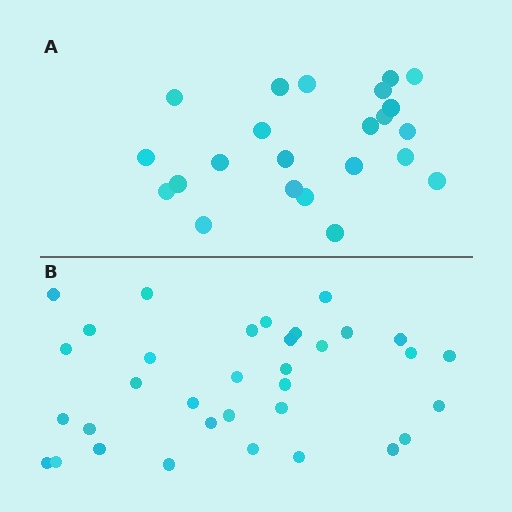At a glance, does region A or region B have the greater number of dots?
Region B (the bottom region) has more dots.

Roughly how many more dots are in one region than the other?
Region B has roughly 12 or so more dots than region A.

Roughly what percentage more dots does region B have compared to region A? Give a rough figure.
About 50% more.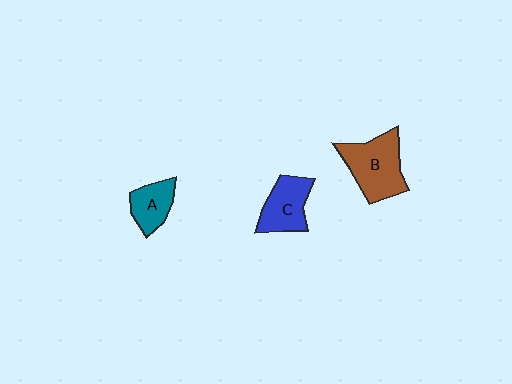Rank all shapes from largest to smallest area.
From largest to smallest: B (brown), C (blue), A (teal).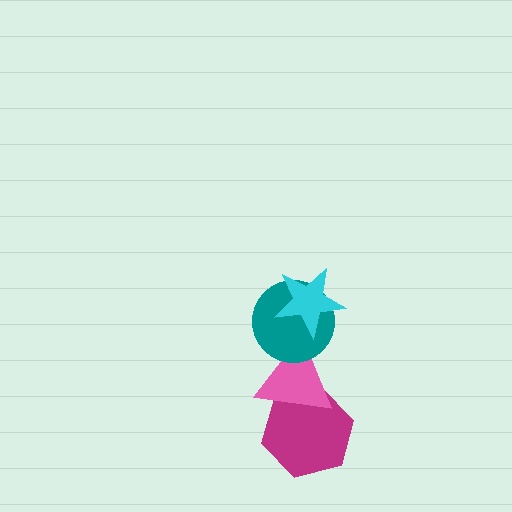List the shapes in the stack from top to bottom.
From top to bottom: the cyan star, the teal circle, the pink triangle, the magenta hexagon.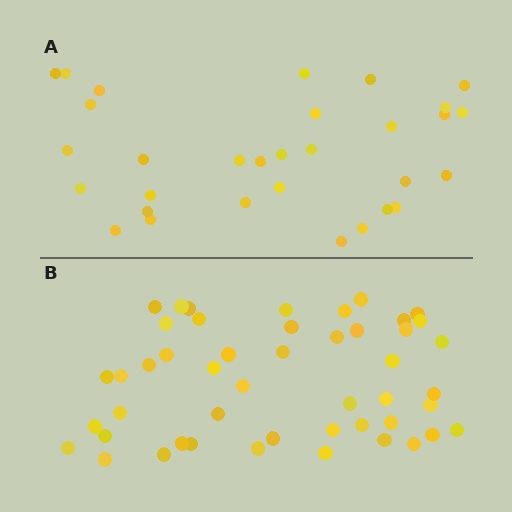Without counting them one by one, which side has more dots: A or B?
Region B (the bottom region) has more dots.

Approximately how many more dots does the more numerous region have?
Region B has approximately 15 more dots than region A.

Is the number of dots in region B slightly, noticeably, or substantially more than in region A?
Region B has substantially more. The ratio is roughly 1.5 to 1.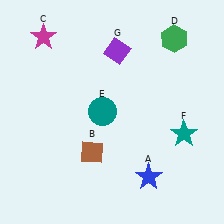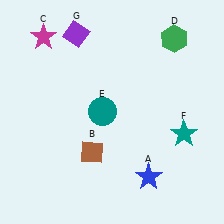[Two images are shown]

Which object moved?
The purple diamond (G) moved left.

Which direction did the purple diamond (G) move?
The purple diamond (G) moved left.